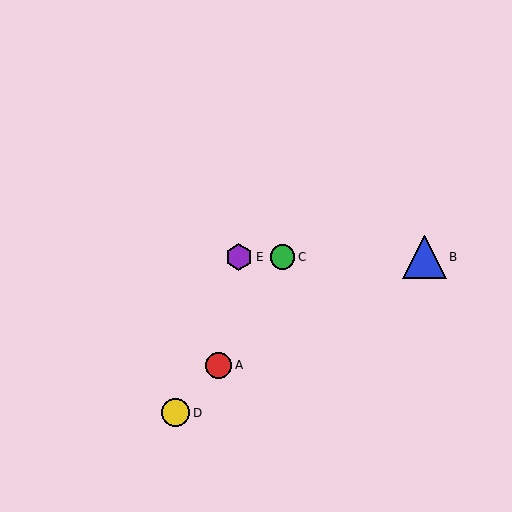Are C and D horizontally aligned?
No, C is at y≈257 and D is at y≈413.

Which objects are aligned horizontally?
Objects B, C, E are aligned horizontally.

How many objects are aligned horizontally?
3 objects (B, C, E) are aligned horizontally.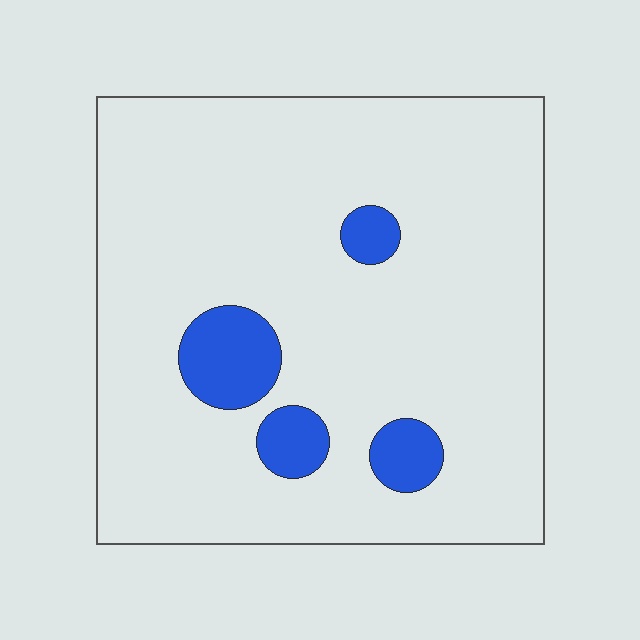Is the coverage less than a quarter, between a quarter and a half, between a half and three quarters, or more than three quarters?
Less than a quarter.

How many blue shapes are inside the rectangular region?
4.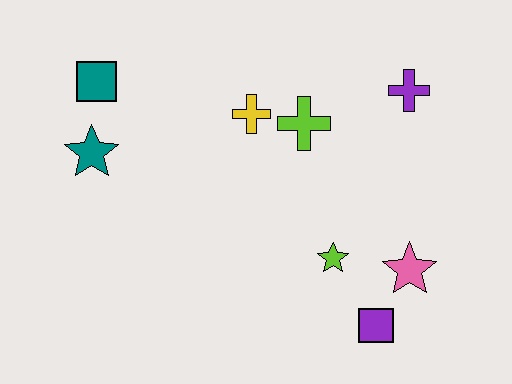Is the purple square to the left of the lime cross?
No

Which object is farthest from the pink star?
The teal square is farthest from the pink star.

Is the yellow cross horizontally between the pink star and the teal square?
Yes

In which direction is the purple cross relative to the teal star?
The purple cross is to the right of the teal star.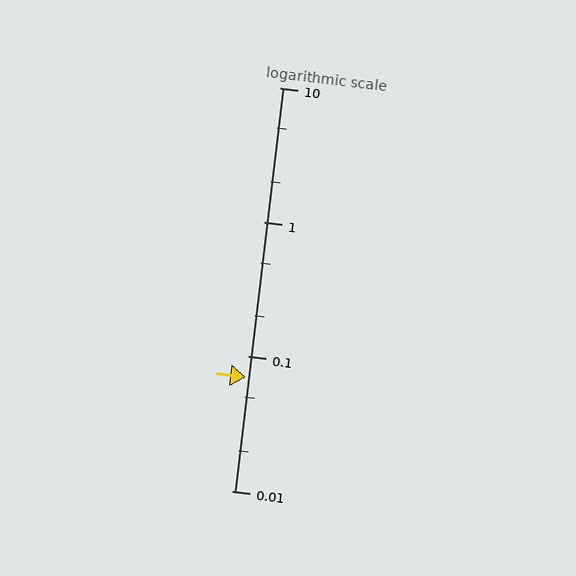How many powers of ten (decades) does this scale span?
The scale spans 3 decades, from 0.01 to 10.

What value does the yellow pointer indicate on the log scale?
The pointer indicates approximately 0.07.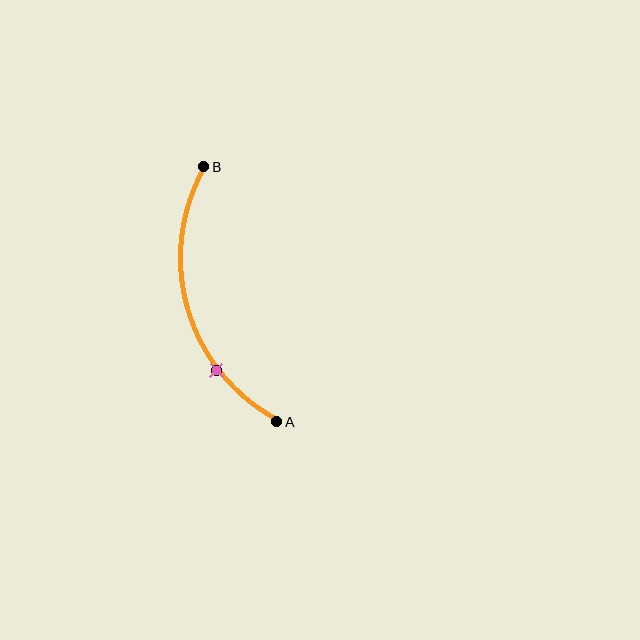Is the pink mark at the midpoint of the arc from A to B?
No. The pink mark lies on the arc but is closer to endpoint A. The arc midpoint would be at the point on the curve equidistant along the arc from both A and B.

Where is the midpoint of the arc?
The arc midpoint is the point on the curve farthest from the straight line joining A and B. It sits to the left of that line.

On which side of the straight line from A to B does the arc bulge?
The arc bulges to the left of the straight line connecting A and B.